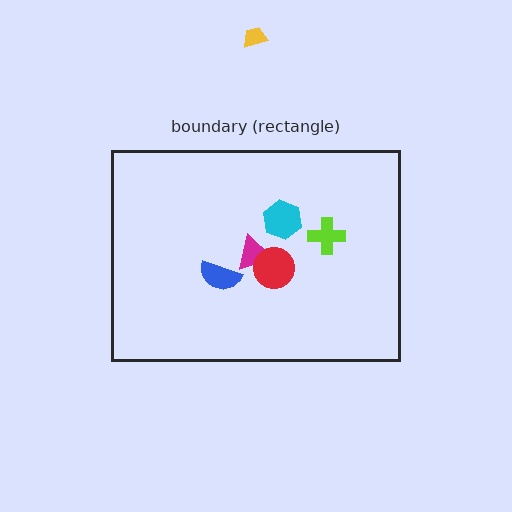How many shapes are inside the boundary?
5 inside, 1 outside.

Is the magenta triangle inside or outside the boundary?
Inside.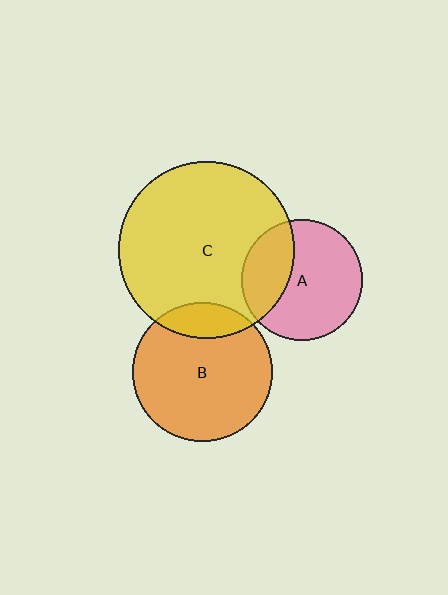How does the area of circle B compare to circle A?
Approximately 1.4 times.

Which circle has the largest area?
Circle C (yellow).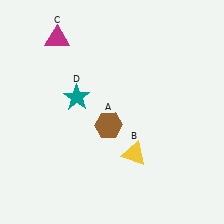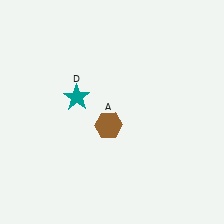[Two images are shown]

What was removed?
The magenta triangle (C), the yellow triangle (B) were removed in Image 2.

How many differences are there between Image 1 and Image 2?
There are 2 differences between the two images.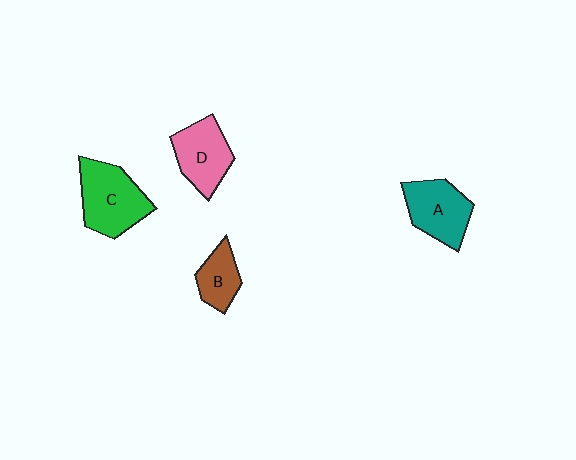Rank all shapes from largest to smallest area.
From largest to smallest: C (green), A (teal), D (pink), B (brown).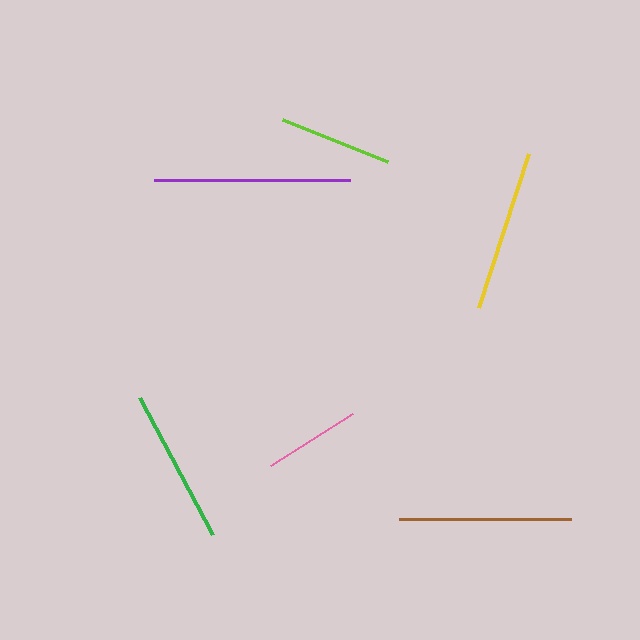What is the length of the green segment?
The green segment is approximately 156 pixels long.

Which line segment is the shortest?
The pink line is the shortest at approximately 97 pixels.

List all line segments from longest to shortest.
From longest to shortest: purple, brown, yellow, green, lime, pink.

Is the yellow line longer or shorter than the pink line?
The yellow line is longer than the pink line.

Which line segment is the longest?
The purple line is the longest at approximately 195 pixels.